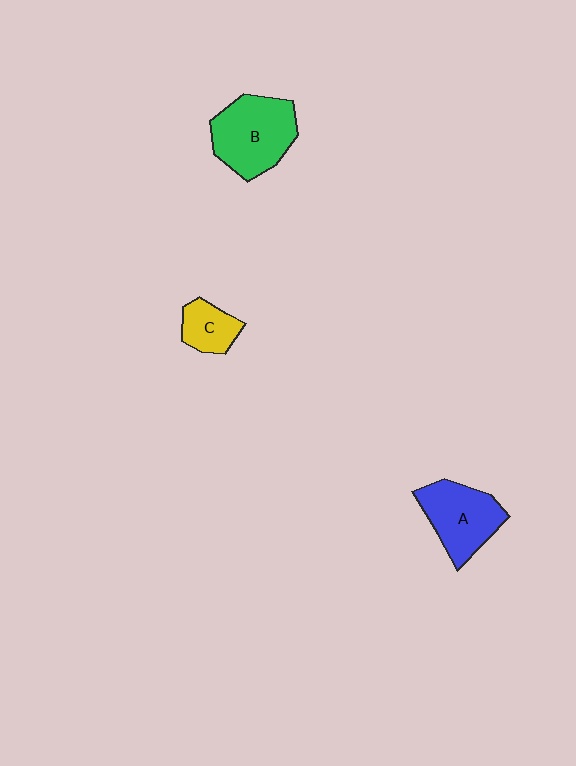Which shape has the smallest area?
Shape C (yellow).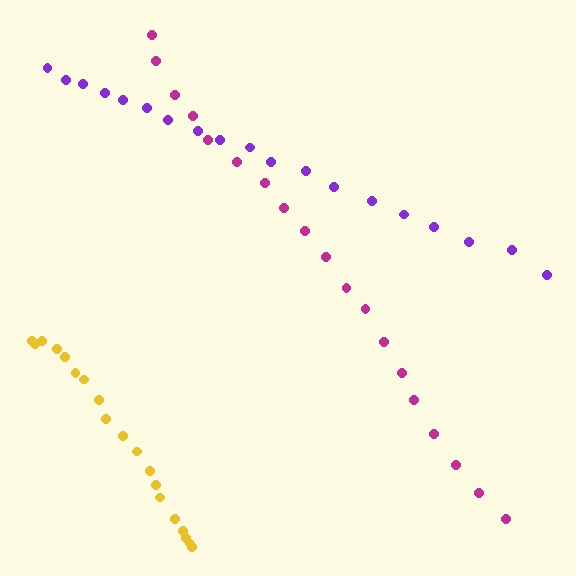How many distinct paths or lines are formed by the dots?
There are 3 distinct paths.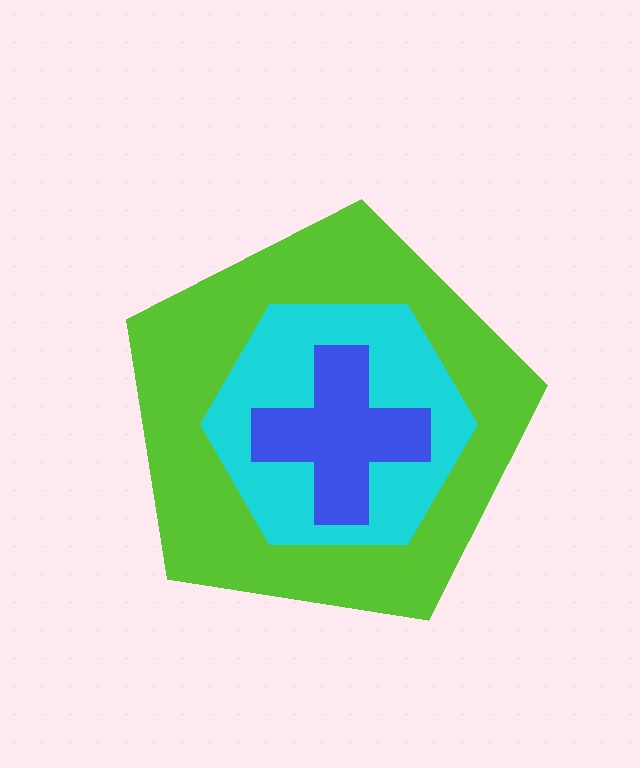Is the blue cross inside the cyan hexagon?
Yes.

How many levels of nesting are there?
3.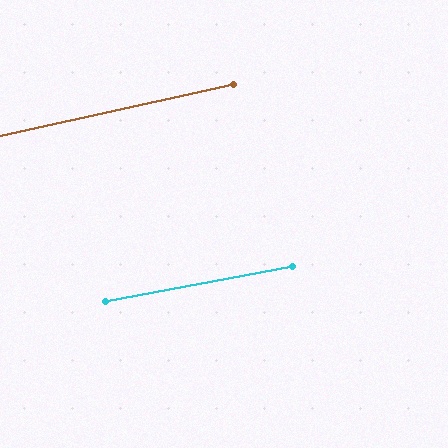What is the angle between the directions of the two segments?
Approximately 2 degrees.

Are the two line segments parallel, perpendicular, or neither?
Parallel — their directions differ by only 1.8°.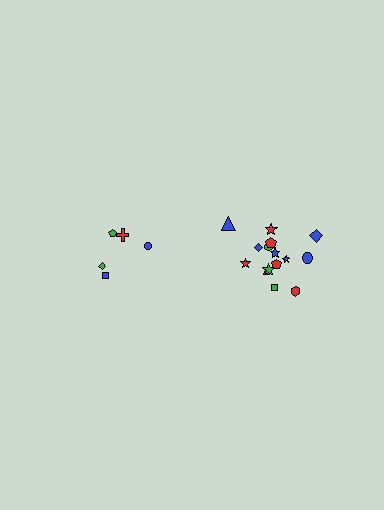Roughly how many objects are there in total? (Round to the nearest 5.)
Roughly 20 objects in total.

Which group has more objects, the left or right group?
The right group.